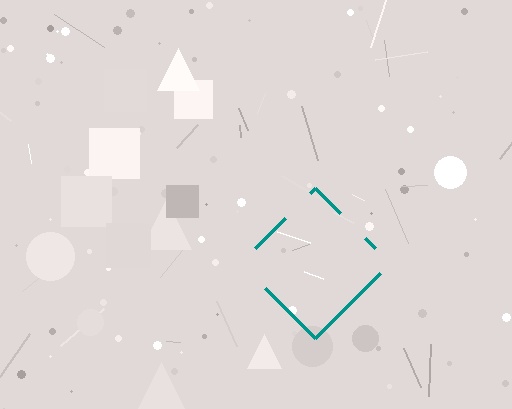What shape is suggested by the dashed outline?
The dashed outline suggests a diamond.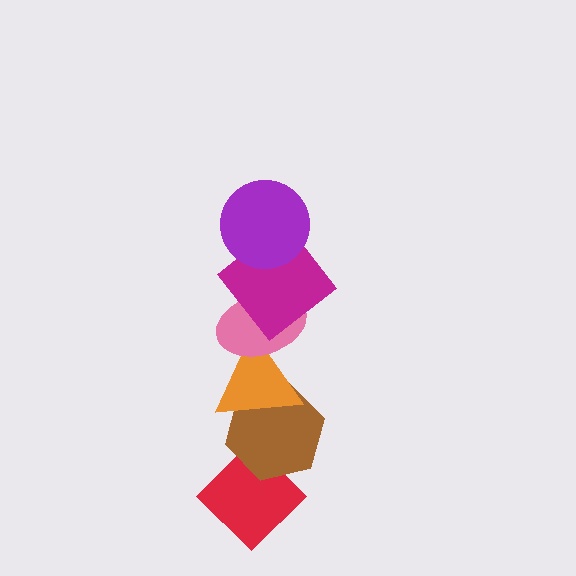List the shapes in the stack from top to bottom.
From top to bottom: the purple circle, the magenta diamond, the pink ellipse, the orange triangle, the brown hexagon, the red diamond.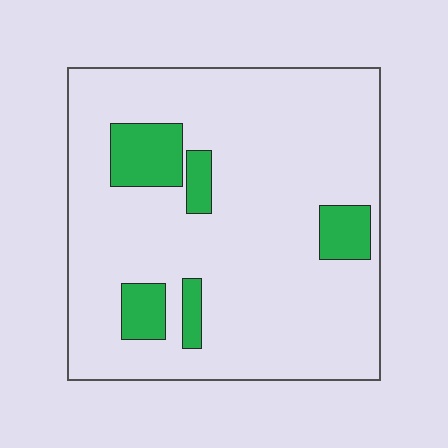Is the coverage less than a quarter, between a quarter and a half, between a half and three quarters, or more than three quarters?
Less than a quarter.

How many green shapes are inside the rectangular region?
5.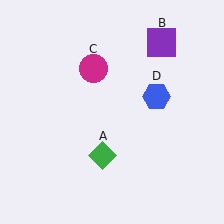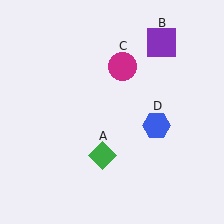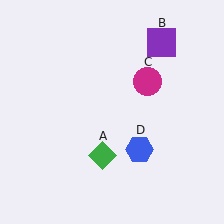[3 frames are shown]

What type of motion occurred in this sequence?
The magenta circle (object C), blue hexagon (object D) rotated clockwise around the center of the scene.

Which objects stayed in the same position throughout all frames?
Green diamond (object A) and purple square (object B) remained stationary.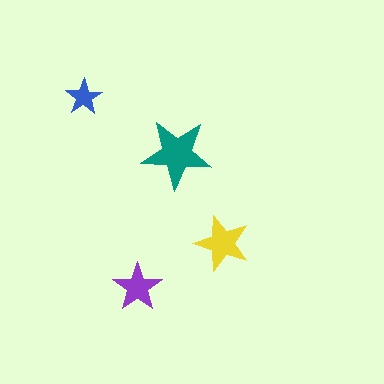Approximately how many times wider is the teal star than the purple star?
About 1.5 times wider.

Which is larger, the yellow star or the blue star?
The yellow one.